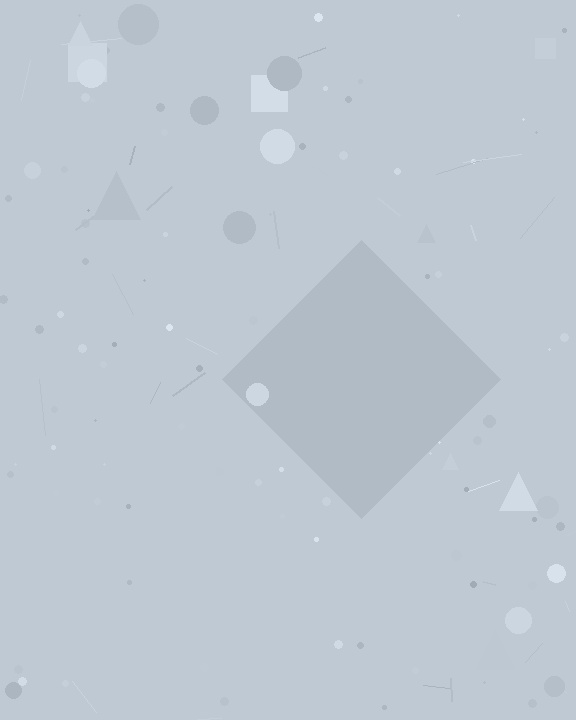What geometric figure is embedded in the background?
A diamond is embedded in the background.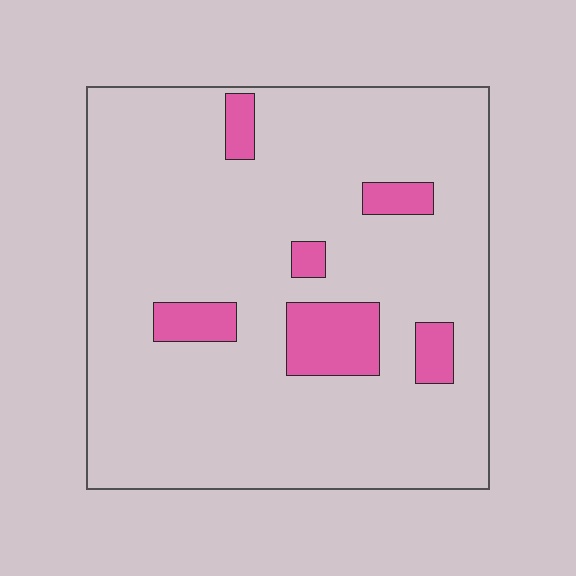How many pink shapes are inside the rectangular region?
6.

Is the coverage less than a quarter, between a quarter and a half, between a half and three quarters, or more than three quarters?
Less than a quarter.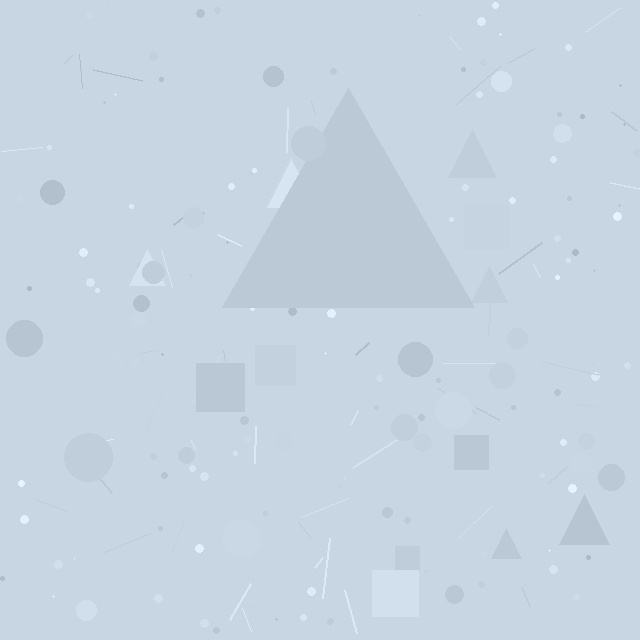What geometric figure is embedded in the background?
A triangle is embedded in the background.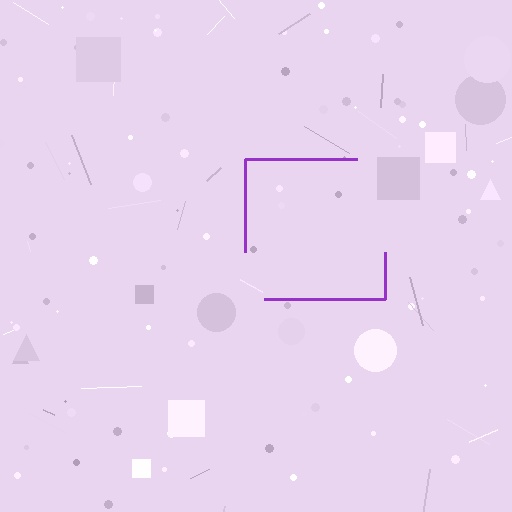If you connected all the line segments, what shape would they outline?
They would outline a square.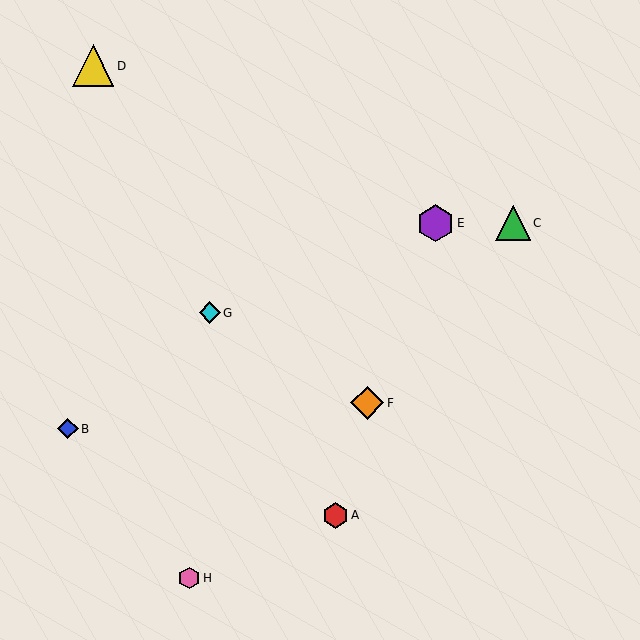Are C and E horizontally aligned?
Yes, both are at y≈223.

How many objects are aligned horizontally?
2 objects (C, E) are aligned horizontally.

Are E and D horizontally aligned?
No, E is at y≈223 and D is at y≈66.